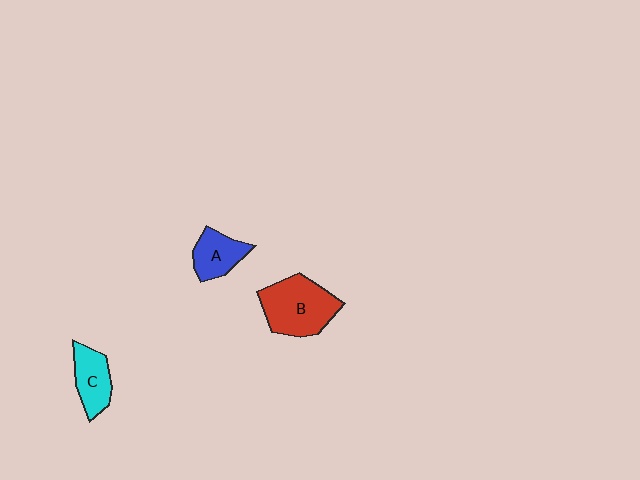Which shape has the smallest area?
Shape A (blue).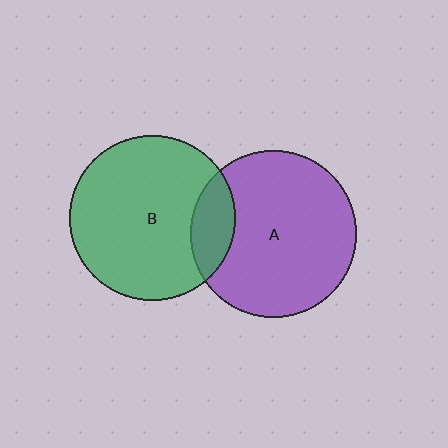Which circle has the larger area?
Circle A (purple).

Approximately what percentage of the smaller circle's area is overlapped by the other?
Approximately 15%.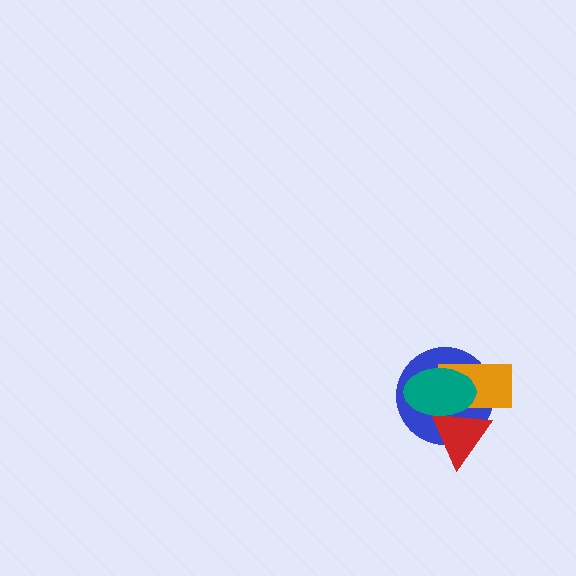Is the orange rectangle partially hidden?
Yes, it is partially covered by another shape.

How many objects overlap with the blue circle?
3 objects overlap with the blue circle.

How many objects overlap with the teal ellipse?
3 objects overlap with the teal ellipse.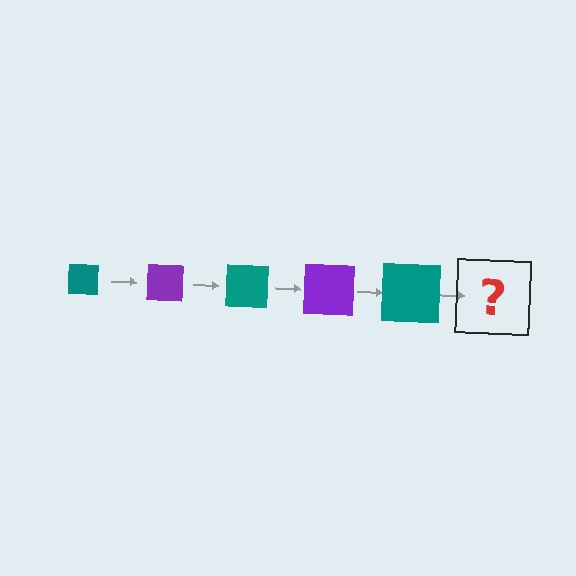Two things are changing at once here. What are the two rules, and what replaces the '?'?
The two rules are that the square grows larger each step and the color cycles through teal and purple. The '?' should be a purple square, larger than the previous one.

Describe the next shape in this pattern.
It should be a purple square, larger than the previous one.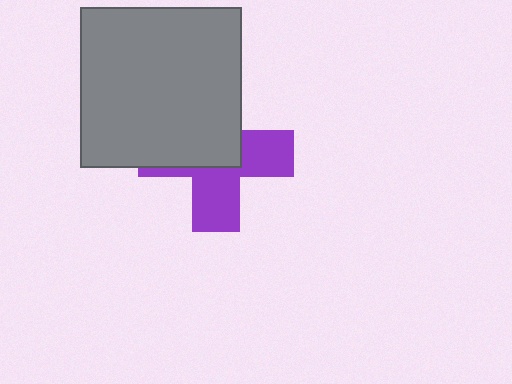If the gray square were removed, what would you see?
You would see the complete purple cross.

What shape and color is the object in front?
The object in front is a gray square.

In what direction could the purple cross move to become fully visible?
The purple cross could move toward the lower-right. That would shift it out from behind the gray square entirely.